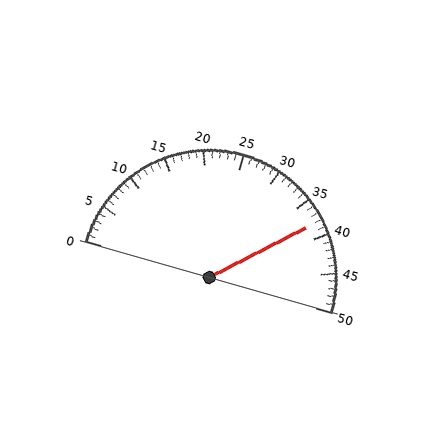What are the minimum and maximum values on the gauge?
The gauge ranges from 0 to 50.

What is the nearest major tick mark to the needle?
The nearest major tick mark is 40.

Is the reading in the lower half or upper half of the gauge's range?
The reading is in the upper half of the range (0 to 50).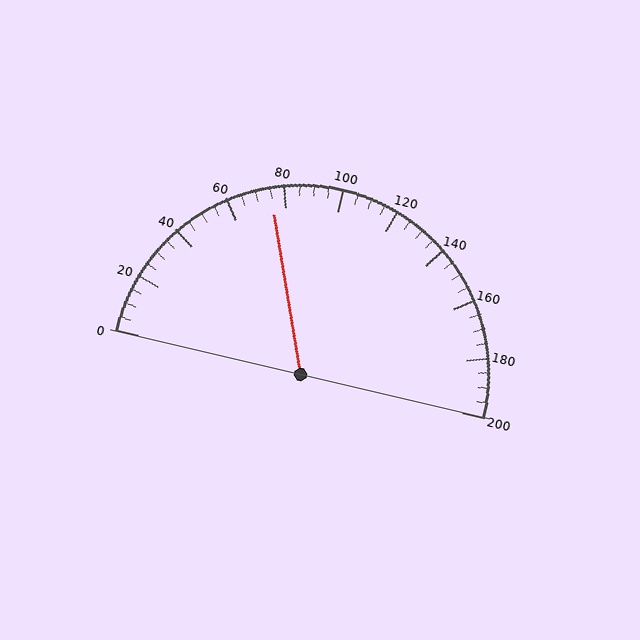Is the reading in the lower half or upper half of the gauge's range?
The reading is in the lower half of the range (0 to 200).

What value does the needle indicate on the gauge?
The needle indicates approximately 75.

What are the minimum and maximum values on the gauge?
The gauge ranges from 0 to 200.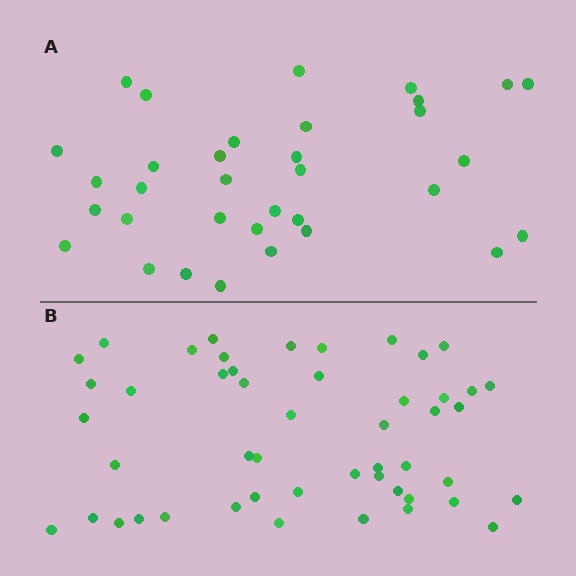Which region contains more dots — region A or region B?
Region B (the bottom region) has more dots.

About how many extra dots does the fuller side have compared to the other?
Region B has approximately 15 more dots than region A.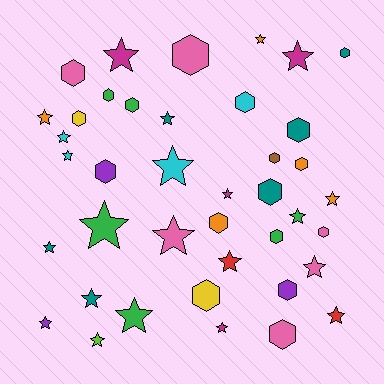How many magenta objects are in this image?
There are 4 magenta objects.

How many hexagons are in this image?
There are 18 hexagons.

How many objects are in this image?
There are 40 objects.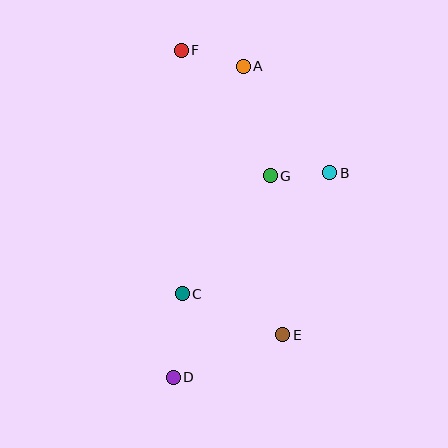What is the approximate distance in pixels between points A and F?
The distance between A and F is approximately 64 pixels.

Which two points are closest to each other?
Points B and G are closest to each other.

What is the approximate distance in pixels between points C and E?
The distance between C and E is approximately 108 pixels.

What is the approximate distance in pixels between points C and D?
The distance between C and D is approximately 84 pixels.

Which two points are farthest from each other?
Points D and F are farthest from each other.